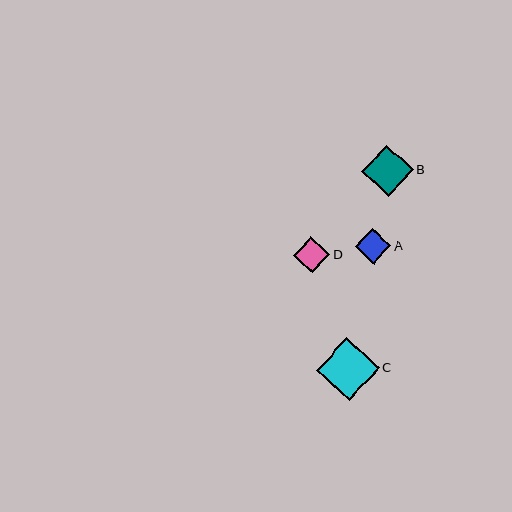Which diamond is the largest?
Diamond C is the largest with a size of approximately 62 pixels.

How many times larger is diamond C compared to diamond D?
Diamond C is approximately 1.7 times the size of diamond D.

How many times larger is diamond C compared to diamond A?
Diamond C is approximately 1.8 times the size of diamond A.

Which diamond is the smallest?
Diamond A is the smallest with a size of approximately 36 pixels.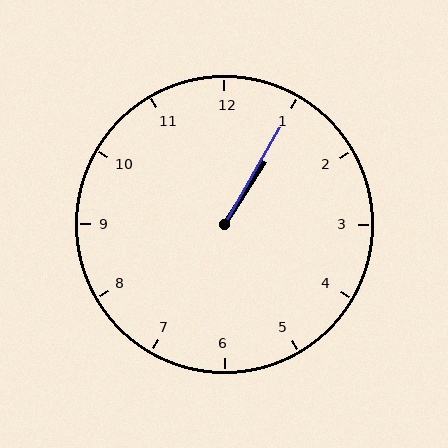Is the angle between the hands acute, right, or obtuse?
It is acute.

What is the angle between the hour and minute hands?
Approximately 2 degrees.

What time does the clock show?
1:05.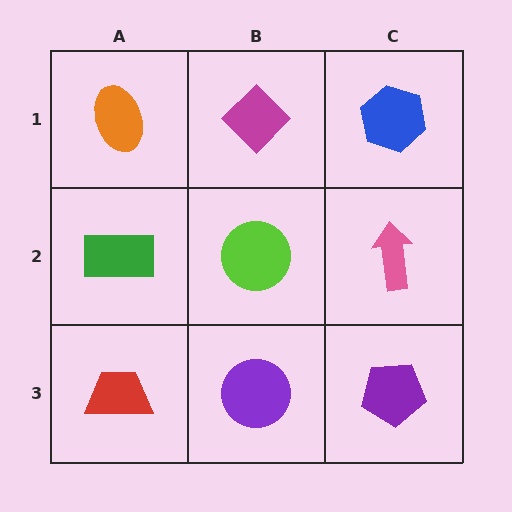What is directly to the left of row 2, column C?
A lime circle.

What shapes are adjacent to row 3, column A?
A green rectangle (row 2, column A), a purple circle (row 3, column B).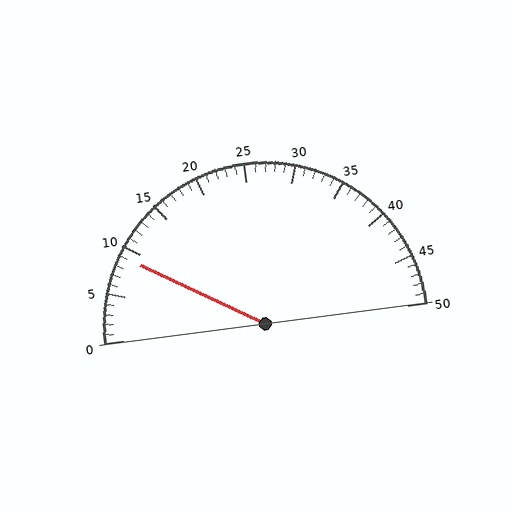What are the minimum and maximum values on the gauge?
The gauge ranges from 0 to 50.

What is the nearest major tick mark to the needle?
The nearest major tick mark is 10.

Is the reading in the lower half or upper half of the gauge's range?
The reading is in the lower half of the range (0 to 50).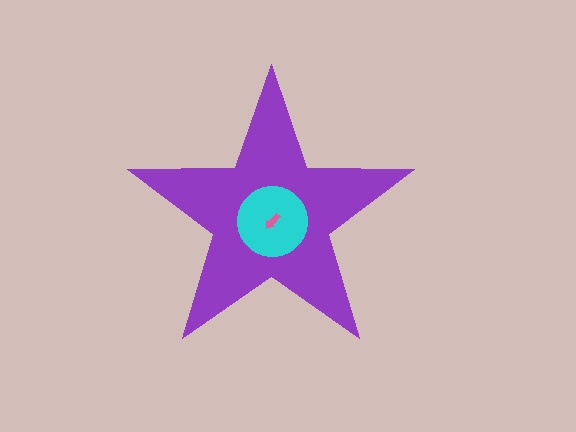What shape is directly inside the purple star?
The cyan circle.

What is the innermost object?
The pink arrow.